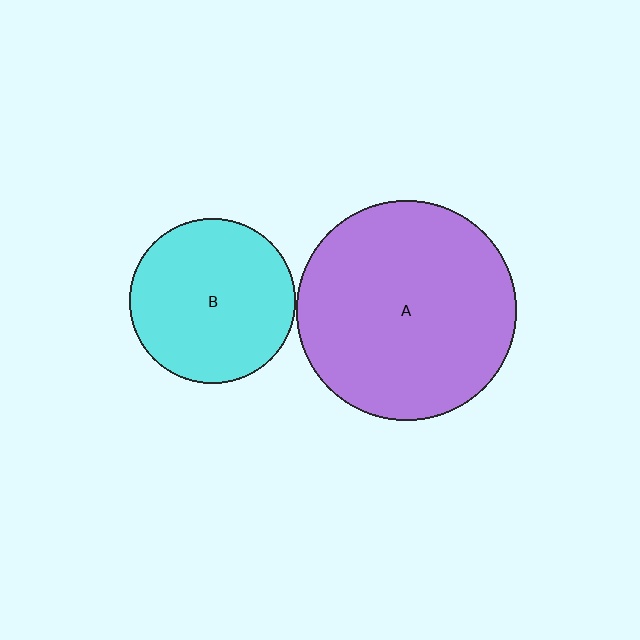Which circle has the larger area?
Circle A (purple).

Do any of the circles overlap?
No, none of the circles overlap.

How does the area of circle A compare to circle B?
Approximately 1.8 times.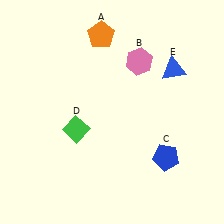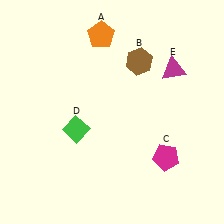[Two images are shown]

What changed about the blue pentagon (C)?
In Image 1, C is blue. In Image 2, it changed to magenta.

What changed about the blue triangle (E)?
In Image 1, E is blue. In Image 2, it changed to magenta.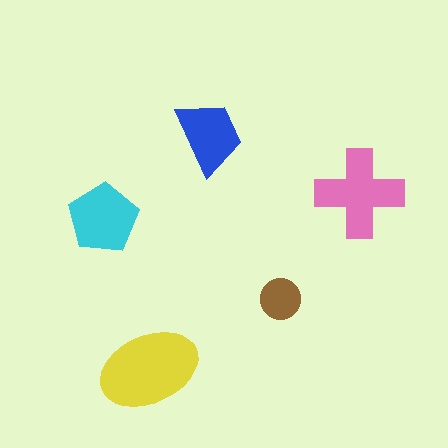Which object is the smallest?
The brown circle.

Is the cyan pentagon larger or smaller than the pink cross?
Smaller.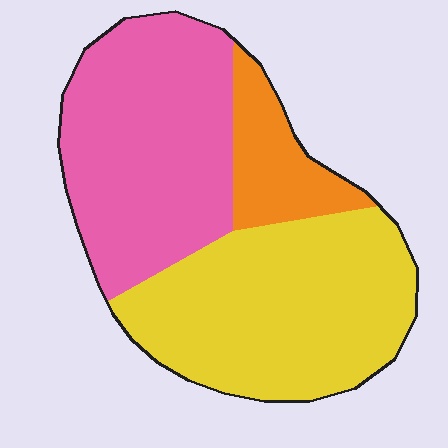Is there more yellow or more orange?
Yellow.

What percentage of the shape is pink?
Pink takes up between a quarter and a half of the shape.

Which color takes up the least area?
Orange, at roughly 15%.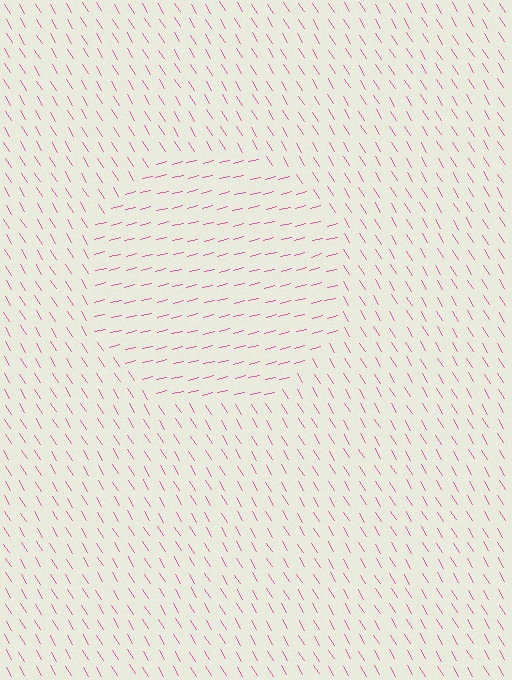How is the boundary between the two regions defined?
The boundary is defined purely by a change in line orientation (approximately 72 degrees difference). All lines are the same color and thickness.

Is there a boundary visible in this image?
Yes, there is a texture boundary formed by a change in line orientation.